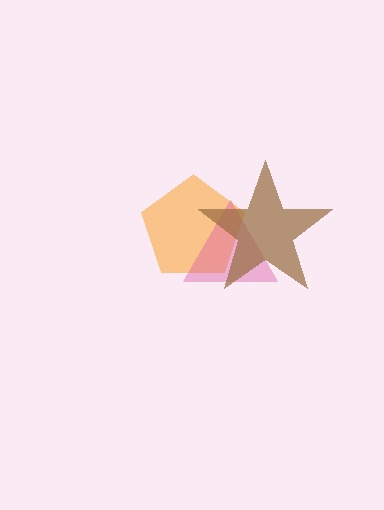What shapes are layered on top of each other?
The layered shapes are: an orange pentagon, a pink triangle, a brown star.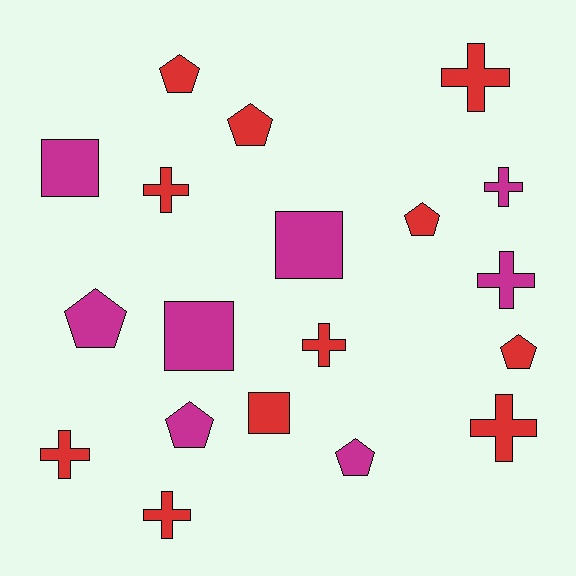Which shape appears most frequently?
Cross, with 8 objects.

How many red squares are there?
There is 1 red square.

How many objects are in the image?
There are 19 objects.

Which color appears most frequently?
Red, with 11 objects.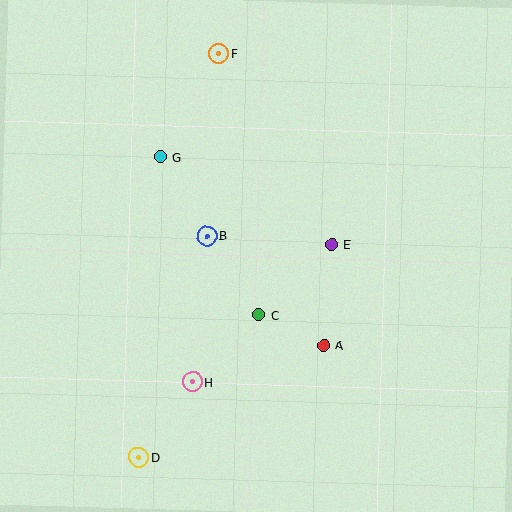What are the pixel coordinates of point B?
Point B is at (207, 236).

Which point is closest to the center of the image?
Point B at (207, 236) is closest to the center.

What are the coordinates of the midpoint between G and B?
The midpoint between G and B is at (184, 196).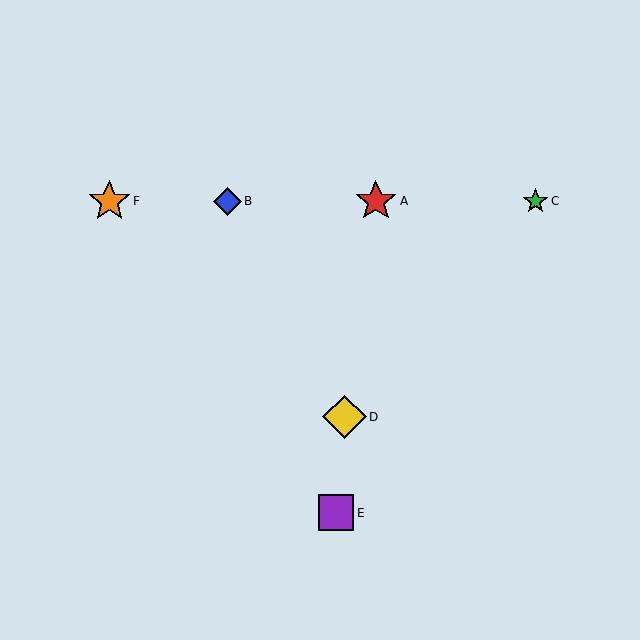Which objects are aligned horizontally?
Objects A, B, C, F are aligned horizontally.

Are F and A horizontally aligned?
Yes, both are at y≈201.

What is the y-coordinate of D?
Object D is at y≈417.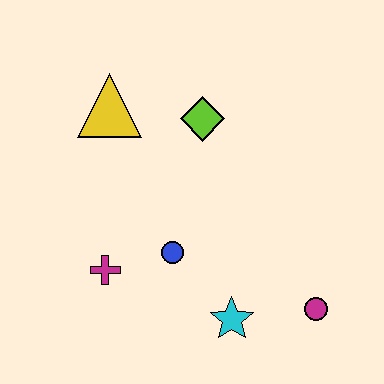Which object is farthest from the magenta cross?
The magenta circle is farthest from the magenta cross.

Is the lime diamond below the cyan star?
No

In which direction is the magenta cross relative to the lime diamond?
The magenta cross is below the lime diamond.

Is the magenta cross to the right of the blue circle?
No